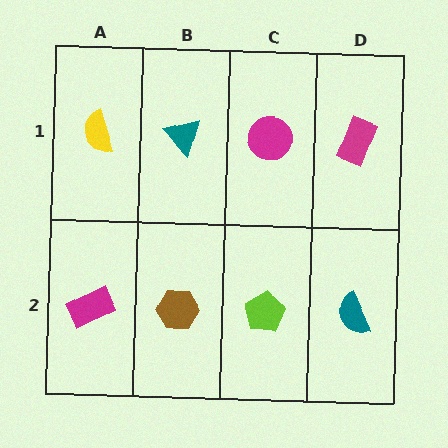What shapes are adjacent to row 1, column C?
A lime pentagon (row 2, column C), a teal triangle (row 1, column B), a magenta rectangle (row 1, column D).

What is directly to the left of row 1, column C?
A teal triangle.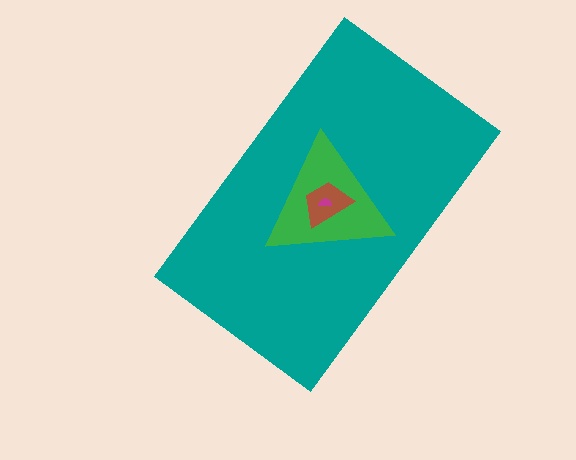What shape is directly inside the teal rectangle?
The green triangle.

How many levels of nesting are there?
4.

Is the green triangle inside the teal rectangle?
Yes.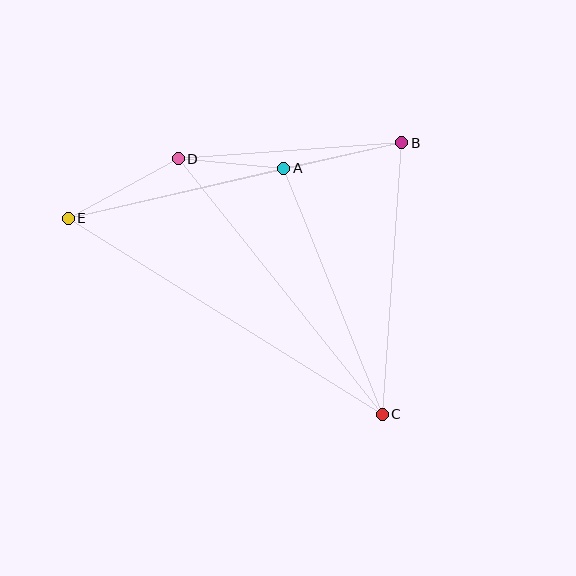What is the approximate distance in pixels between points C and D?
The distance between C and D is approximately 327 pixels.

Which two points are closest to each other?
Points A and D are closest to each other.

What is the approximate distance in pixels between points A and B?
The distance between A and B is approximately 121 pixels.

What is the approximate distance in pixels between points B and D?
The distance between B and D is approximately 224 pixels.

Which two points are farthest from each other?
Points C and E are farthest from each other.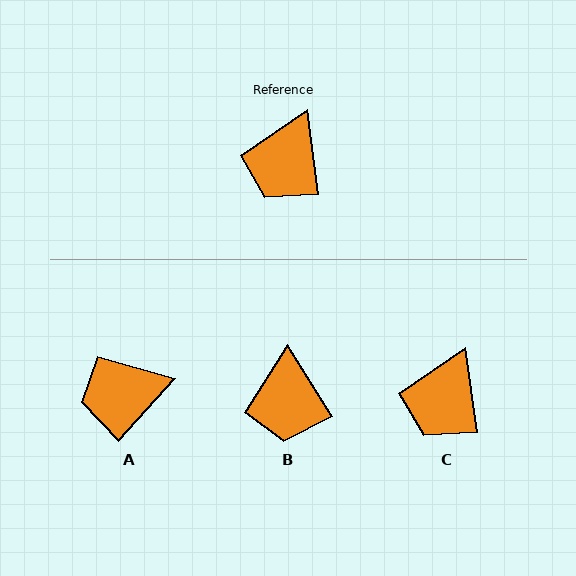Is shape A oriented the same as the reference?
No, it is off by about 50 degrees.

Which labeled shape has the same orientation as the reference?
C.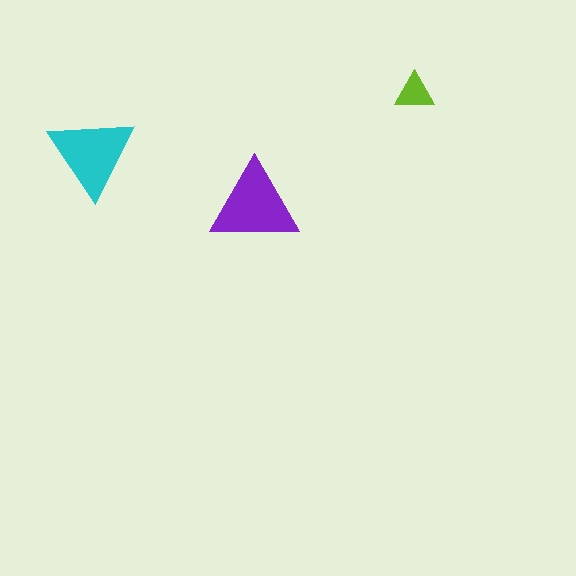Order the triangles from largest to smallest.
the purple one, the cyan one, the lime one.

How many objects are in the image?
There are 3 objects in the image.